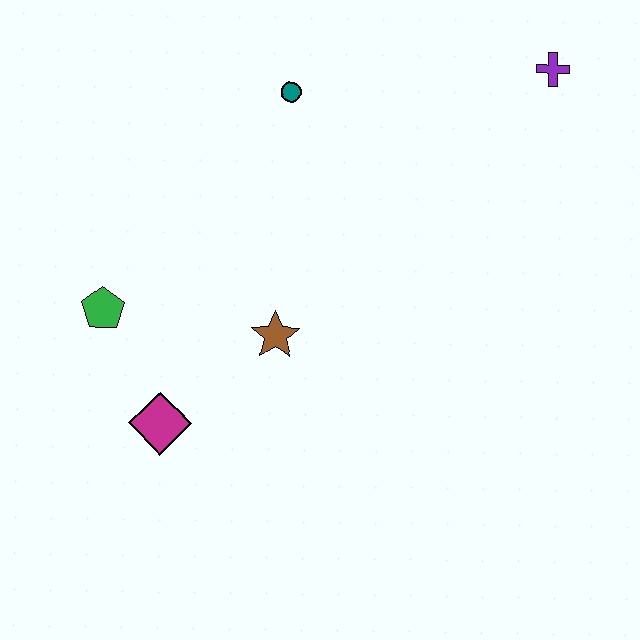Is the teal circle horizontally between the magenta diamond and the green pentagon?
No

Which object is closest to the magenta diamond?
The green pentagon is closest to the magenta diamond.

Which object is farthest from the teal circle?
The magenta diamond is farthest from the teal circle.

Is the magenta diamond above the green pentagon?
No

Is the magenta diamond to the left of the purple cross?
Yes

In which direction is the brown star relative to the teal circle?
The brown star is below the teal circle.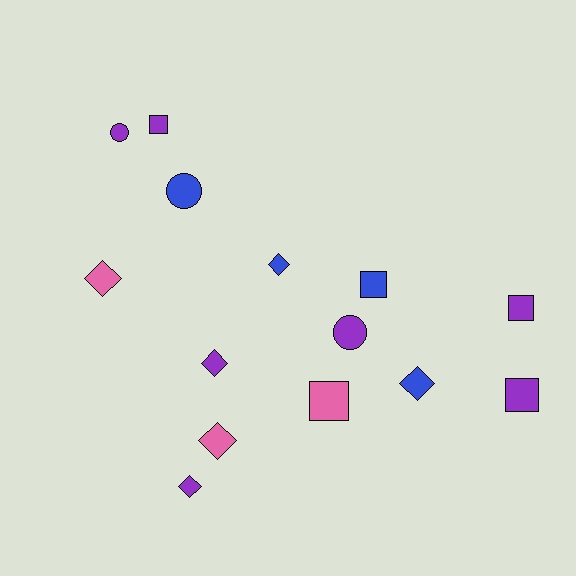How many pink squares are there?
There is 1 pink square.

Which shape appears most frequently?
Diamond, with 6 objects.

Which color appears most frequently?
Purple, with 7 objects.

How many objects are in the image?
There are 14 objects.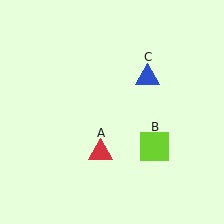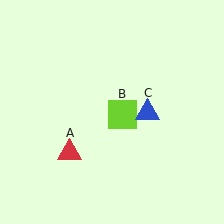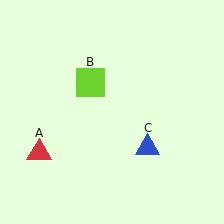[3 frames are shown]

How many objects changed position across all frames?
3 objects changed position: red triangle (object A), lime square (object B), blue triangle (object C).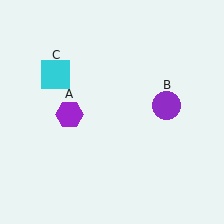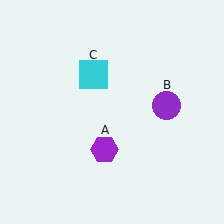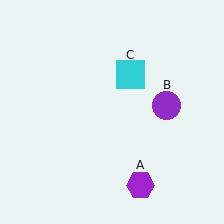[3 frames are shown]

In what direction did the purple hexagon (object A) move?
The purple hexagon (object A) moved down and to the right.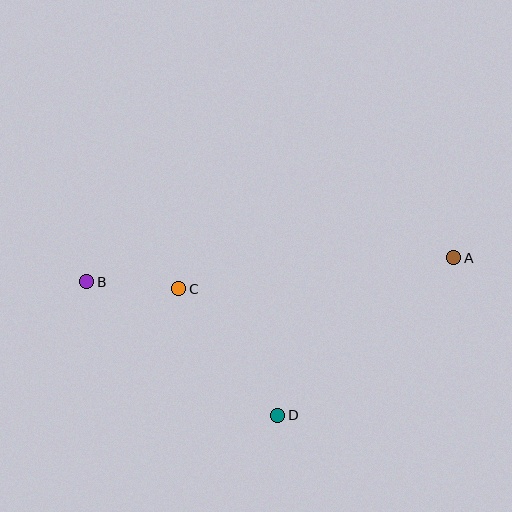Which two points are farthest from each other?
Points A and B are farthest from each other.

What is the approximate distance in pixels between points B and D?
The distance between B and D is approximately 233 pixels.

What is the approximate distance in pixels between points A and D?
The distance between A and D is approximately 236 pixels.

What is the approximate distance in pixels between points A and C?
The distance between A and C is approximately 277 pixels.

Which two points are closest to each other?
Points B and C are closest to each other.